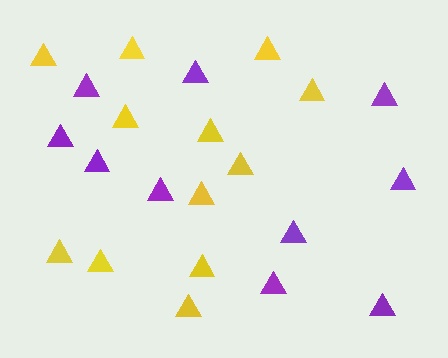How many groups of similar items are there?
There are 2 groups: one group of yellow triangles (12) and one group of purple triangles (10).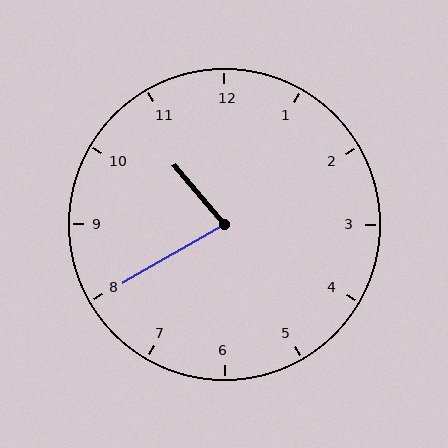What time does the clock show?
10:40.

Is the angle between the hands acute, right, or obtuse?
It is acute.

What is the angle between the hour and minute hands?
Approximately 80 degrees.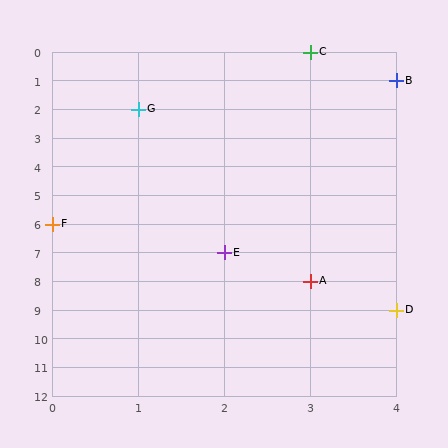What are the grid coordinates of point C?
Point C is at grid coordinates (3, 0).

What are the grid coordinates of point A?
Point A is at grid coordinates (3, 8).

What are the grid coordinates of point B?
Point B is at grid coordinates (4, 1).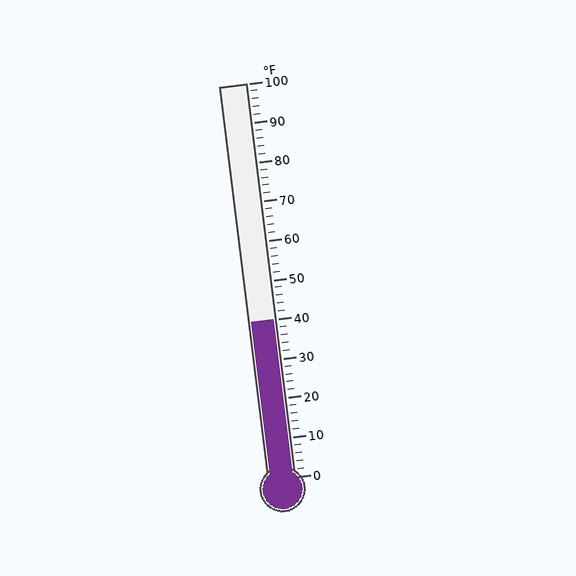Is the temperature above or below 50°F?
The temperature is below 50°F.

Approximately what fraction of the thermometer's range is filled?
The thermometer is filled to approximately 40% of its range.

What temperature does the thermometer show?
The thermometer shows approximately 40°F.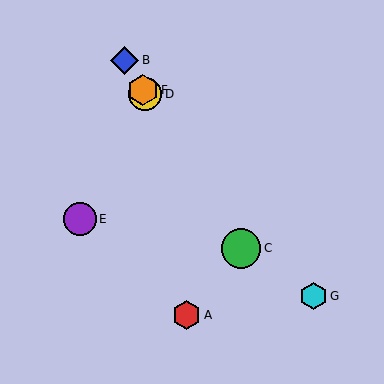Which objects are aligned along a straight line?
Objects B, C, D, F are aligned along a straight line.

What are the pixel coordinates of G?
Object G is at (313, 296).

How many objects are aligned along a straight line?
4 objects (B, C, D, F) are aligned along a straight line.